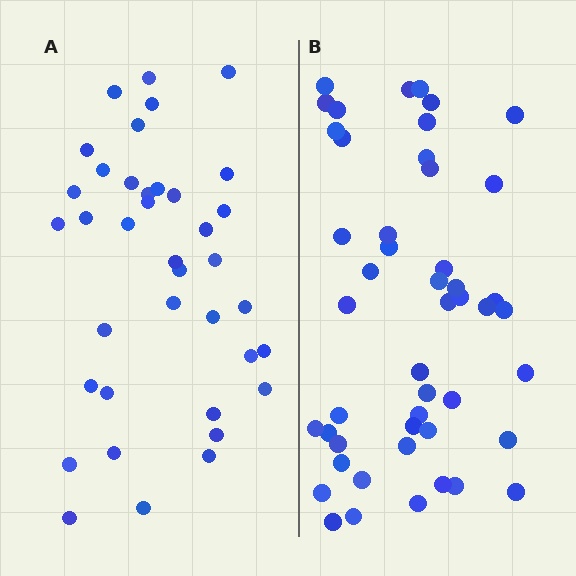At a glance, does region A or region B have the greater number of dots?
Region B (the right region) has more dots.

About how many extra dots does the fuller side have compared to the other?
Region B has roughly 10 or so more dots than region A.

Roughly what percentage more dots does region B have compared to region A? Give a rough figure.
About 25% more.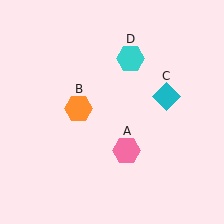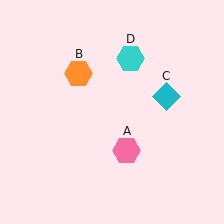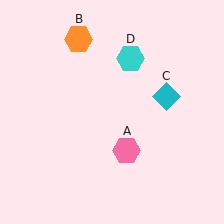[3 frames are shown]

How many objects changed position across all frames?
1 object changed position: orange hexagon (object B).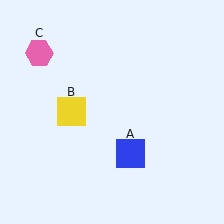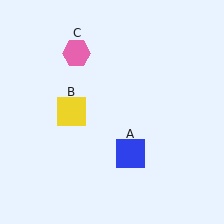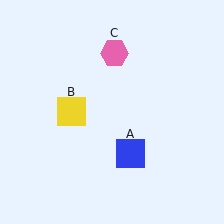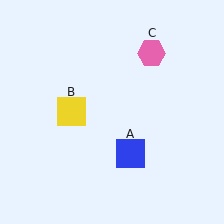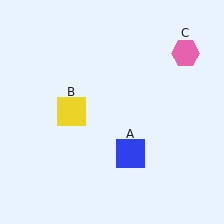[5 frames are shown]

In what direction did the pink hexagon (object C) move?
The pink hexagon (object C) moved right.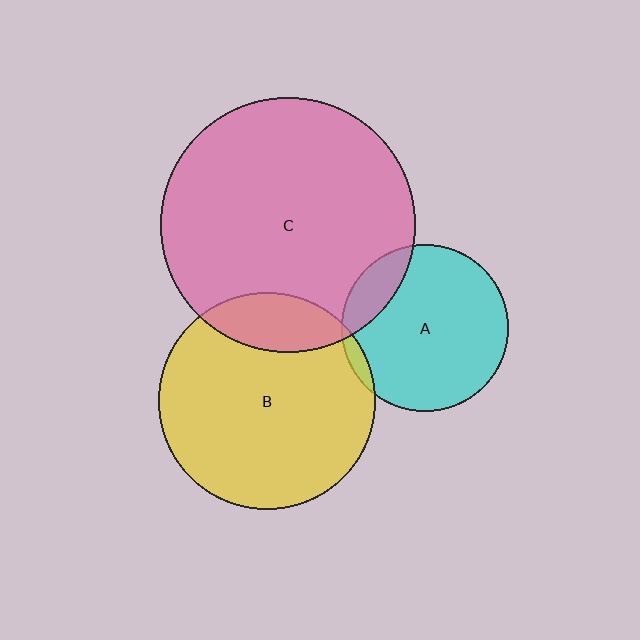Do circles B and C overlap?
Yes.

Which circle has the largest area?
Circle C (pink).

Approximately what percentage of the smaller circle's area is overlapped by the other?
Approximately 15%.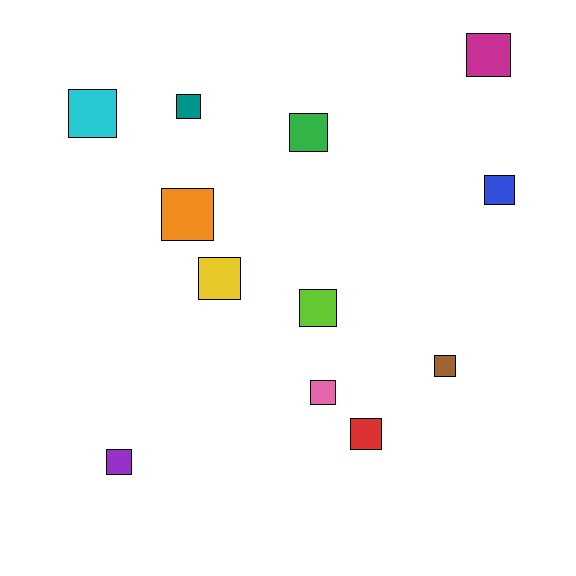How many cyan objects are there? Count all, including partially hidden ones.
There is 1 cyan object.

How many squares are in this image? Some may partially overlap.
There are 12 squares.